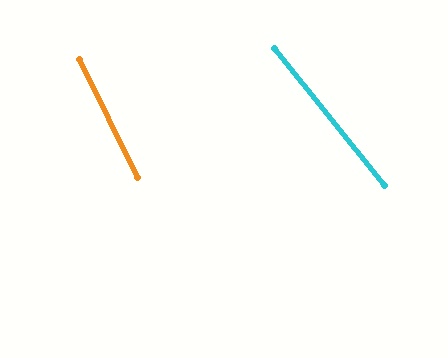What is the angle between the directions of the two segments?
Approximately 12 degrees.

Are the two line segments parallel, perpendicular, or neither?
Neither parallel nor perpendicular — they differ by about 12°.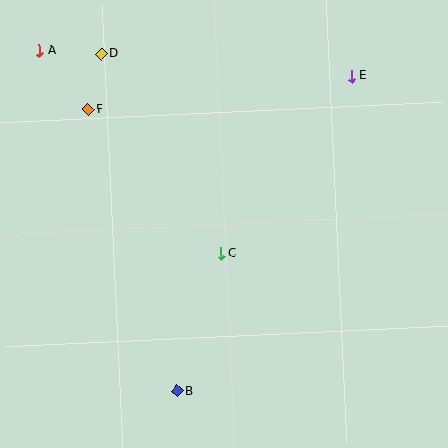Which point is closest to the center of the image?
Point C at (221, 253) is closest to the center.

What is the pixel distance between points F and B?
The distance between F and B is 295 pixels.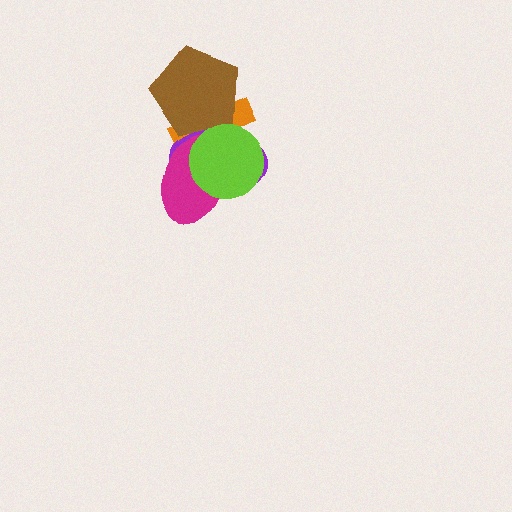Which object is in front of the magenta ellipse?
The lime circle is in front of the magenta ellipse.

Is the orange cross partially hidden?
Yes, it is partially covered by another shape.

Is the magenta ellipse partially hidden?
Yes, it is partially covered by another shape.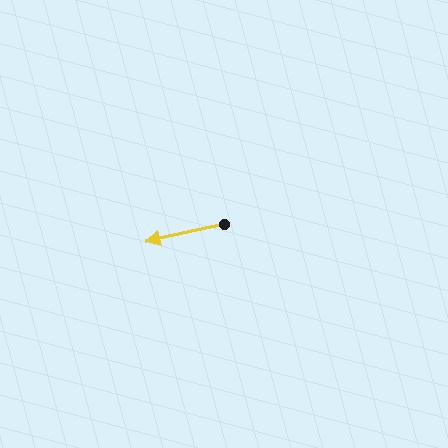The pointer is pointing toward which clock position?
Roughly 9 o'clock.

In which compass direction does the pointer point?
West.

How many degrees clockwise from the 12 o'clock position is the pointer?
Approximately 258 degrees.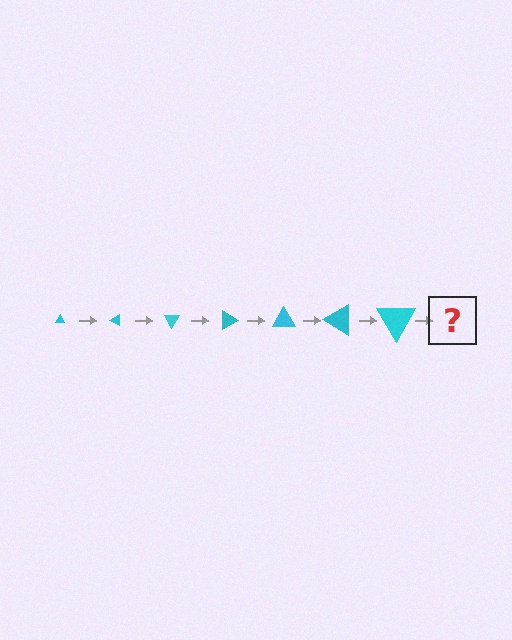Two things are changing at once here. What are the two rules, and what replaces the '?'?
The two rules are that the triangle grows larger each step and it rotates 30 degrees each step. The '?' should be a triangle, larger than the previous one and rotated 210 degrees from the start.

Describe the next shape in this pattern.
It should be a triangle, larger than the previous one and rotated 210 degrees from the start.